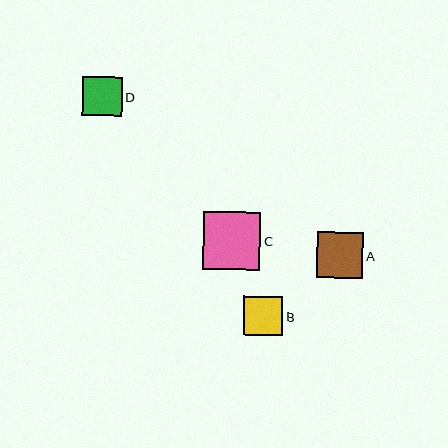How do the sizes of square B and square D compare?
Square B and square D are approximately the same size.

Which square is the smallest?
Square D is the smallest with a size of approximately 39 pixels.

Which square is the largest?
Square C is the largest with a size of approximately 57 pixels.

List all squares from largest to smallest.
From largest to smallest: C, A, B, D.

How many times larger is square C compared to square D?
Square C is approximately 1.5 times the size of square D.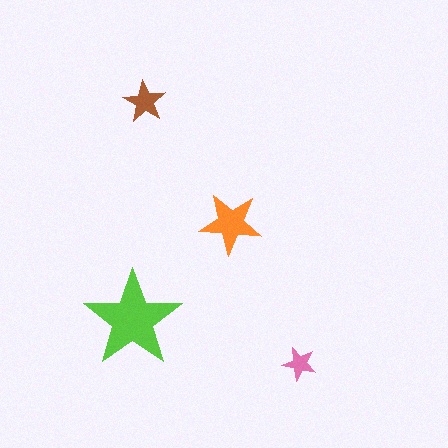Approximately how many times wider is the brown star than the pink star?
About 1.5 times wider.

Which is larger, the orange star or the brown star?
The orange one.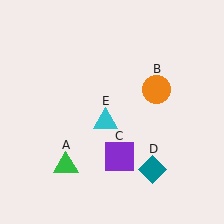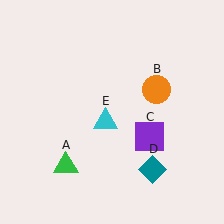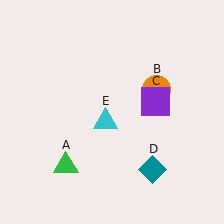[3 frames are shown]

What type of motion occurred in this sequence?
The purple square (object C) rotated counterclockwise around the center of the scene.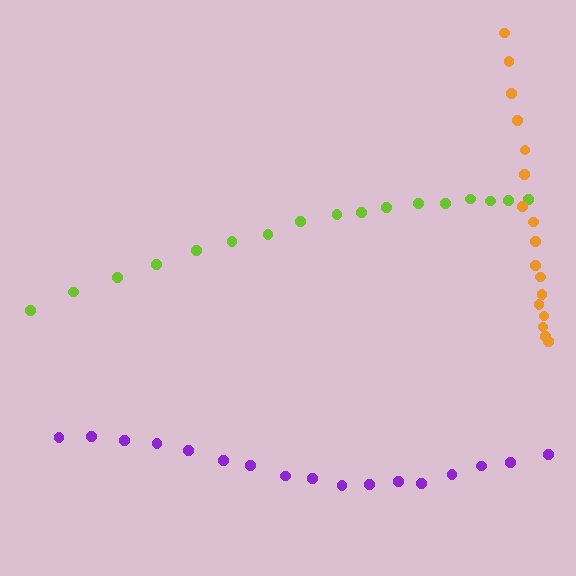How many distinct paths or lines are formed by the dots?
There are 3 distinct paths.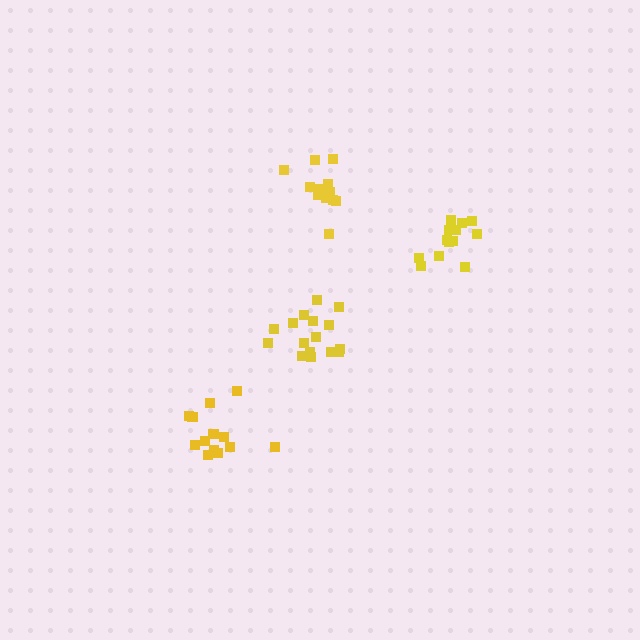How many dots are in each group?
Group 1: 15 dots, Group 2: 13 dots, Group 3: 13 dots, Group 4: 16 dots (57 total).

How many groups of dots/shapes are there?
There are 4 groups.